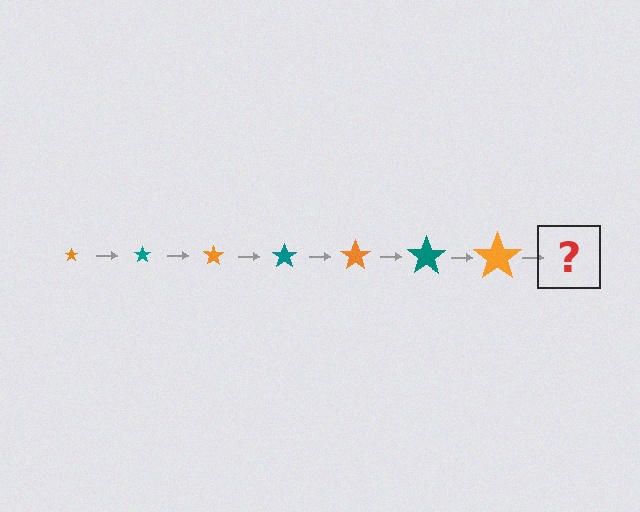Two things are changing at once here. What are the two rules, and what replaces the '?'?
The two rules are that the star grows larger each step and the color cycles through orange and teal. The '?' should be a teal star, larger than the previous one.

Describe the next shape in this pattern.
It should be a teal star, larger than the previous one.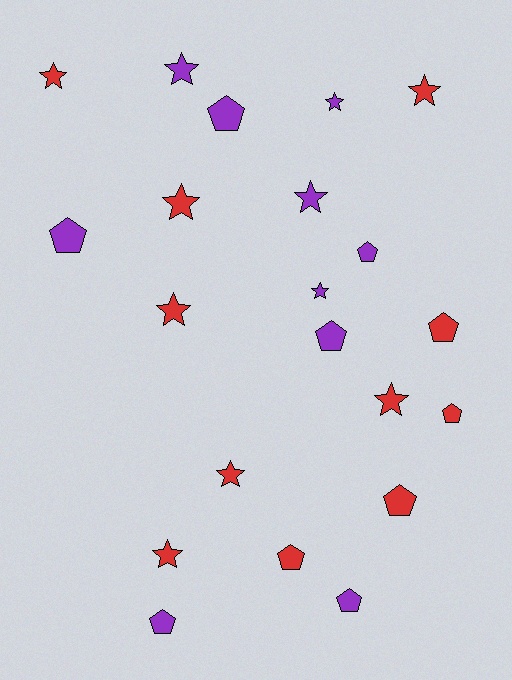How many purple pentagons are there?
There are 6 purple pentagons.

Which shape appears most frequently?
Star, with 11 objects.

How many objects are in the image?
There are 21 objects.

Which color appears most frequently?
Red, with 11 objects.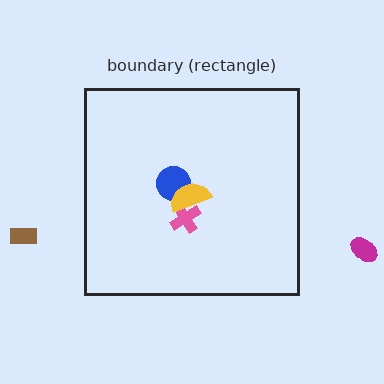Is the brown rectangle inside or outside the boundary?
Outside.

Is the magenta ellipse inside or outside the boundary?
Outside.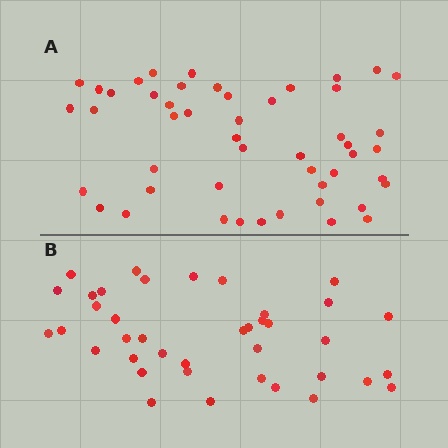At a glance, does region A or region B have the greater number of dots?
Region A (the top region) has more dots.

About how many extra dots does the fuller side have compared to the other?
Region A has roughly 10 or so more dots than region B.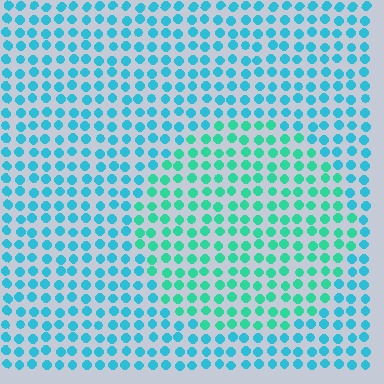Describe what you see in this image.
The image is filled with small cyan elements in a uniform arrangement. A circle-shaped region is visible where the elements are tinted to a slightly different hue, forming a subtle color boundary.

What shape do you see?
I see a circle.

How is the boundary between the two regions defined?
The boundary is defined purely by a slight shift in hue (about 31 degrees). Spacing, size, and orientation are identical on both sides.